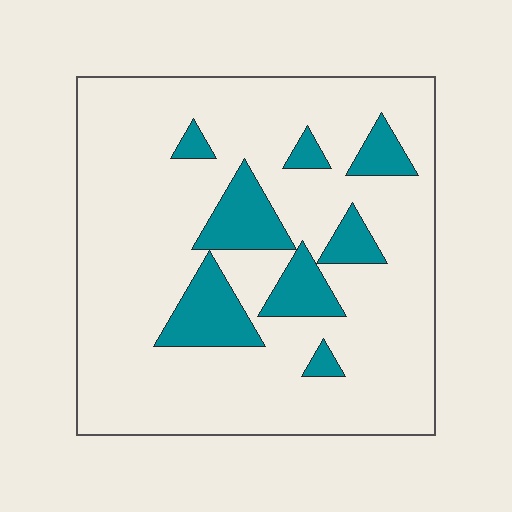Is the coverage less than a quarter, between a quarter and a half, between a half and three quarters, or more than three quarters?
Less than a quarter.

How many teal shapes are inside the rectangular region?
8.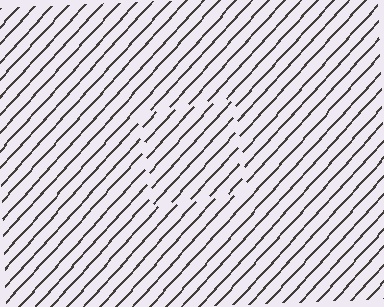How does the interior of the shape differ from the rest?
The interior of the shape contains the same grating, shifted by half a period — the contour is defined by the phase discontinuity where line-ends from the inner and outer gratings abut.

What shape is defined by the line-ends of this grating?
An illusory square. The interior of the shape contains the same grating, shifted by half a period — the contour is defined by the phase discontinuity where line-ends from the inner and outer gratings abut.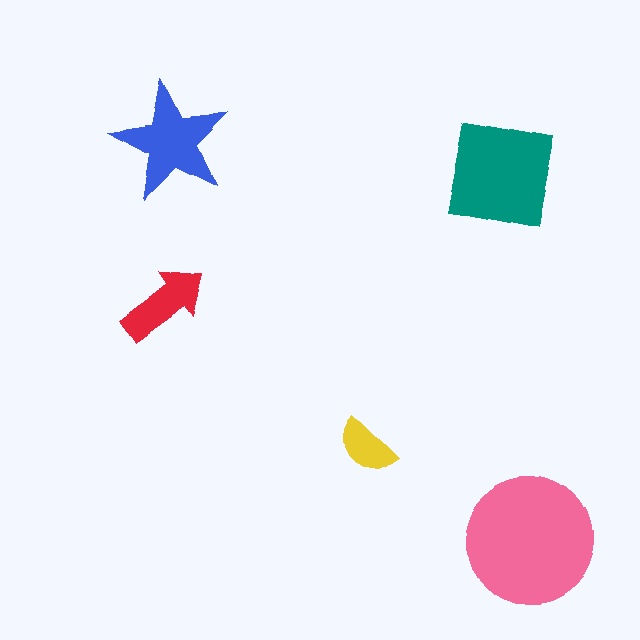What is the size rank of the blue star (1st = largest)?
3rd.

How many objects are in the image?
There are 5 objects in the image.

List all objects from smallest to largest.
The yellow semicircle, the red arrow, the blue star, the teal square, the pink circle.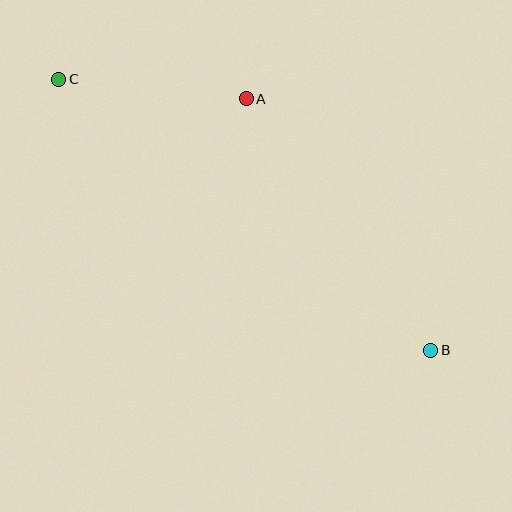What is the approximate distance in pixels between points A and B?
The distance between A and B is approximately 311 pixels.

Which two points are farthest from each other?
Points B and C are farthest from each other.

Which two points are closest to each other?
Points A and C are closest to each other.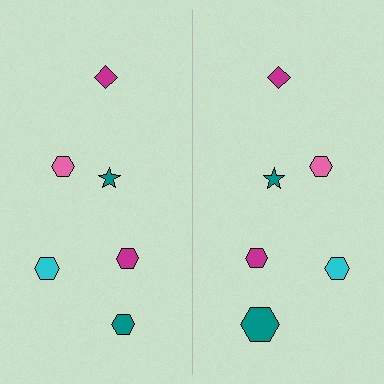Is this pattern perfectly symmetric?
No, the pattern is not perfectly symmetric. The teal hexagon on the right side has a different size than its mirror counterpart.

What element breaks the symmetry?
The teal hexagon on the right side has a different size than its mirror counterpart.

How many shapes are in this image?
There are 12 shapes in this image.